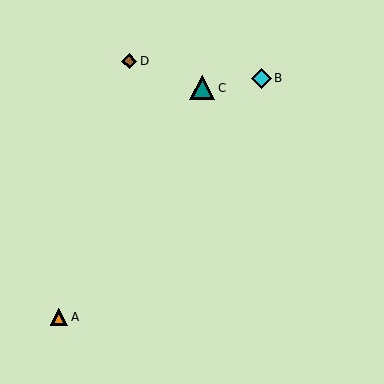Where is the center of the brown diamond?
The center of the brown diamond is at (129, 61).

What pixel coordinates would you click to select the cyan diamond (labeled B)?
Click at (262, 78) to select the cyan diamond B.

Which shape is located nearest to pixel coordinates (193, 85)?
The teal triangle (labeled C) at (202, 88) is nearest to that location.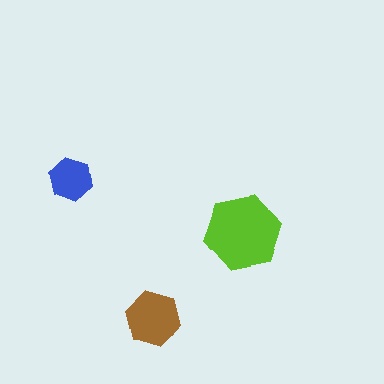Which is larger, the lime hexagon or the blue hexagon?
The lime one.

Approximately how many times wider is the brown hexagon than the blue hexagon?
About 1.5 times wider.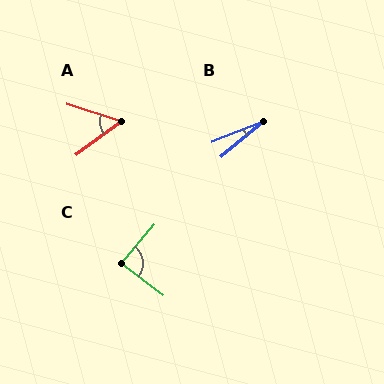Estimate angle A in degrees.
Approximately 54 degrees.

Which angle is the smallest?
B, at approximately 17 degrees.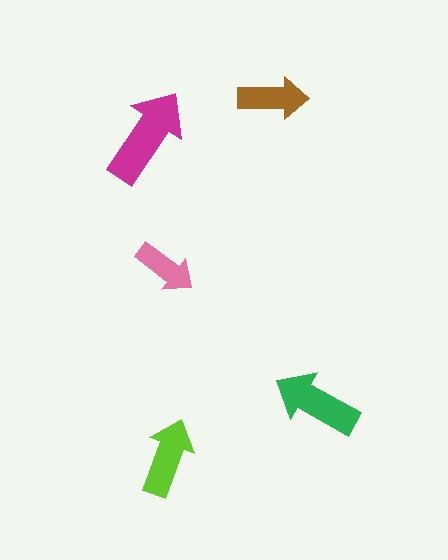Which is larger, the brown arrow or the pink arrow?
The brown one.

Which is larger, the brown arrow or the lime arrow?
The lime one.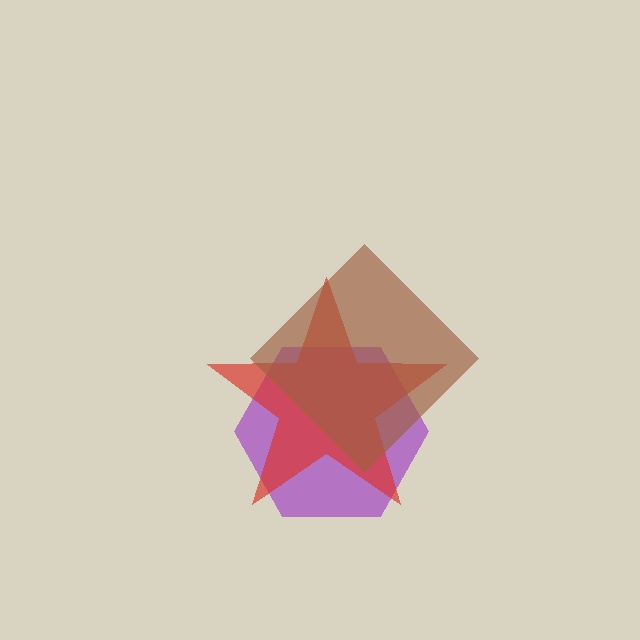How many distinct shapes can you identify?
There are 3 distinct shapes: a purple hexagon, a red star, a brown diamond.